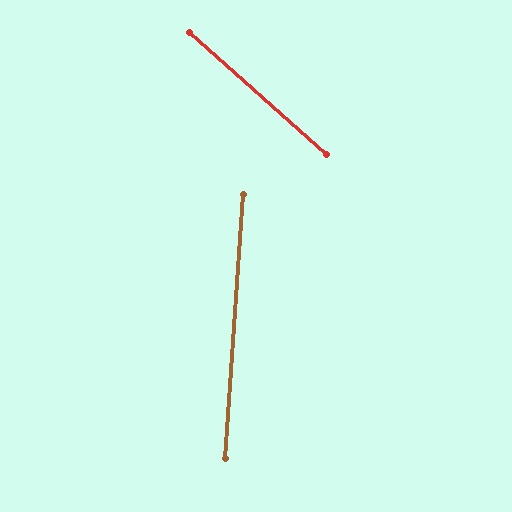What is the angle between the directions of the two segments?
Approximately 53 degrees.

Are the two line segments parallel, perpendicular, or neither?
Neither parallel nor perpendicular — they differ by about 53°.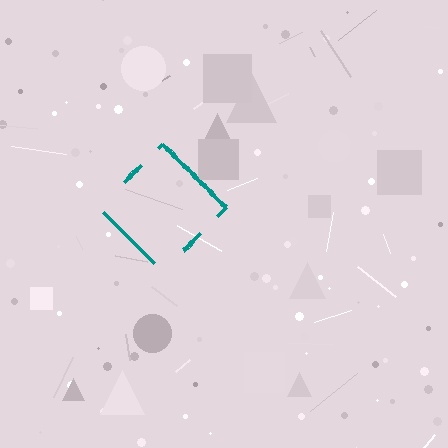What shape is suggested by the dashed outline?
The dashed outline suggests a diamond.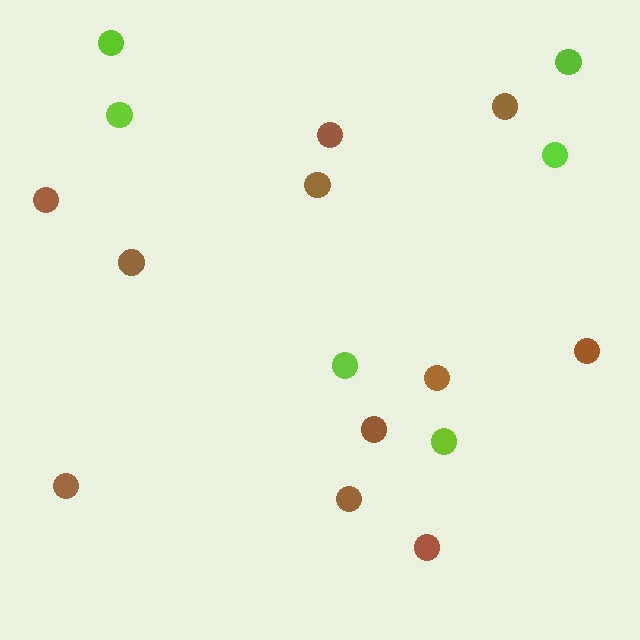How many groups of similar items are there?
There are 2 groups: one group of lime circles (6) and one group of brown circles (11).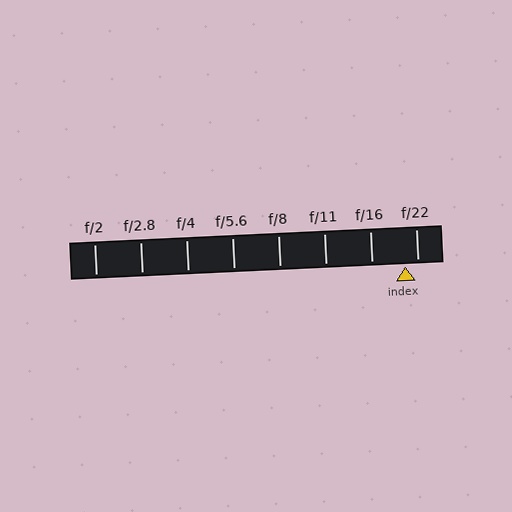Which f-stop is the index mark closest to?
The index mark is closest to f/22.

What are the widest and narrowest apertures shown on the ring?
The widest aperture shown is f/2 and the narrowest is f/22.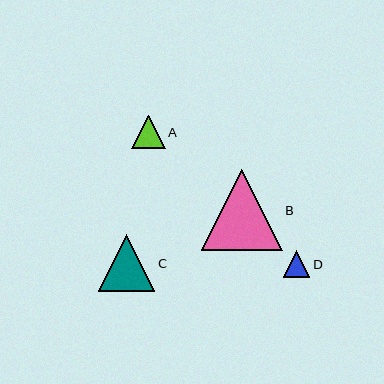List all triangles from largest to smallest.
From largest to smallest: B, C, A, D.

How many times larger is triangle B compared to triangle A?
Triangle B is approximately 2.4 times the size of triangle A.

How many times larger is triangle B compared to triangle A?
Triangle B is approximately 2.4 times the size of triangle A.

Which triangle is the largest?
Triangle B is the largest with a size of approximately 81 pixels.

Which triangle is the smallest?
Triangle D is the smallest with a size of approximately 27 pixels.